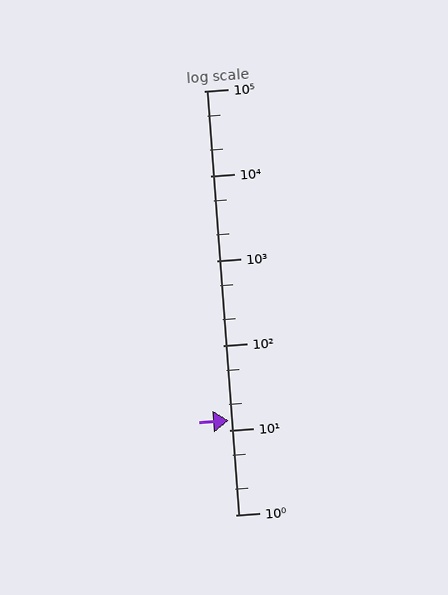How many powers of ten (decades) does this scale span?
The scale spans 5 decades, from 1 to 100000.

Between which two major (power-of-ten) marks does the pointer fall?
The pointer is between 10 and 100.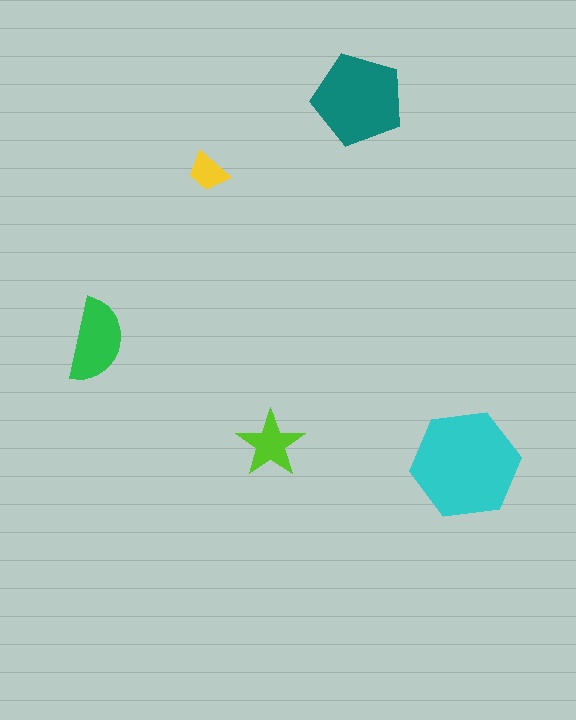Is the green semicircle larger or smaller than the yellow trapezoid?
Larger.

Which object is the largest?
The cyan hexagon.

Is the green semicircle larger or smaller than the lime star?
Larger.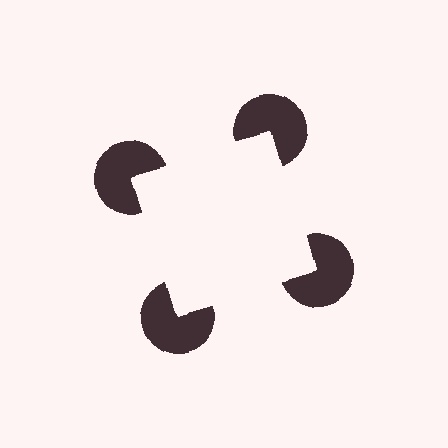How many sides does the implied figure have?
4 sides.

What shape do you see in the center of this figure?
An illusory square — its edges are inferred from the aligned wedge cuts in the pac-man discs, not physically drawn.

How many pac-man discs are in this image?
There are 4 — one at each vertex of the illusory square.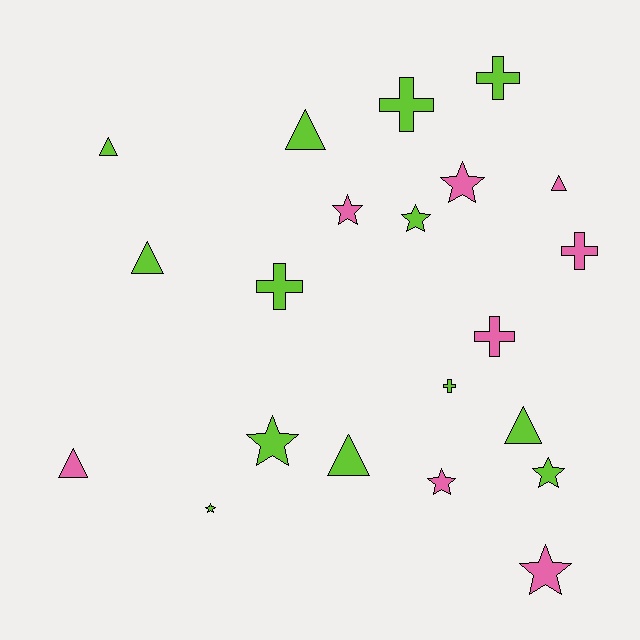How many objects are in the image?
There are 21 objects.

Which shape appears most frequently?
Star, with 8 objects.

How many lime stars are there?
There are 4 lime stars.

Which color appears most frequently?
Lime, with 13 objects.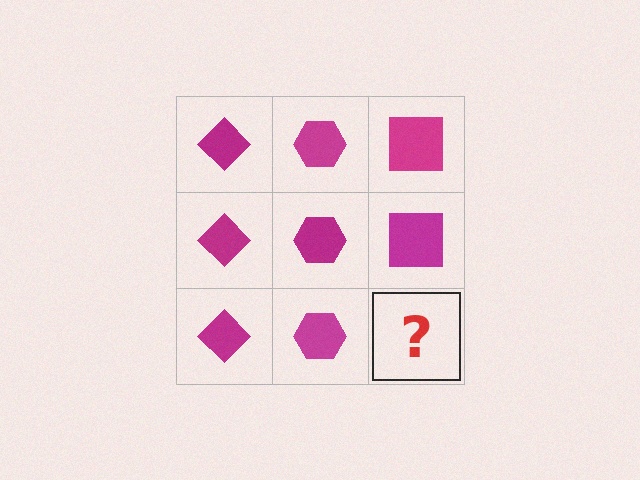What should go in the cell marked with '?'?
The missing cell should contain a magenta square.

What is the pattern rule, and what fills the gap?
The rule is that each column has a consistent shape. The gap should be filled with a magenta square.